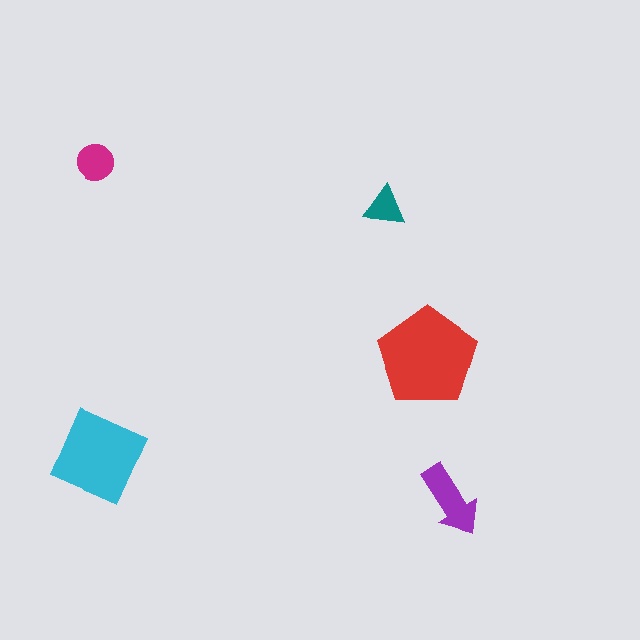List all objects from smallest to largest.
The teal triangle, the magenta circle, the purple arrow, the cyan square, the red pentagon.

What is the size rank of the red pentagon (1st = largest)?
1st.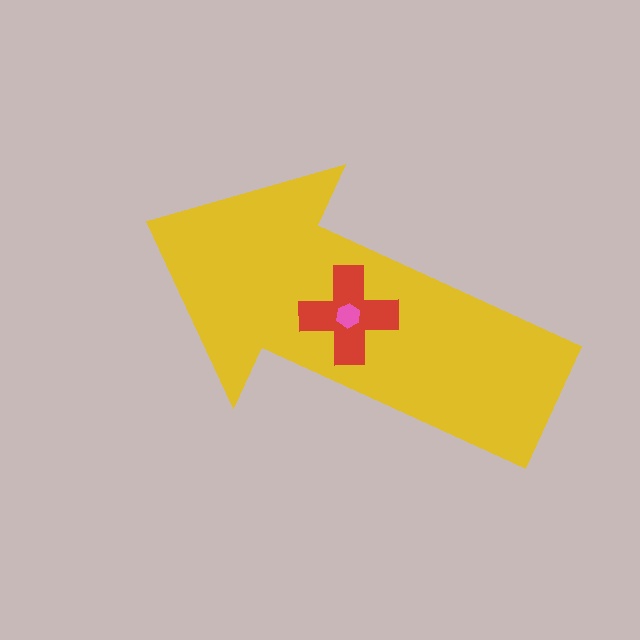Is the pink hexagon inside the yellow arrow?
Yes.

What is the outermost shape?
The yellow arrow.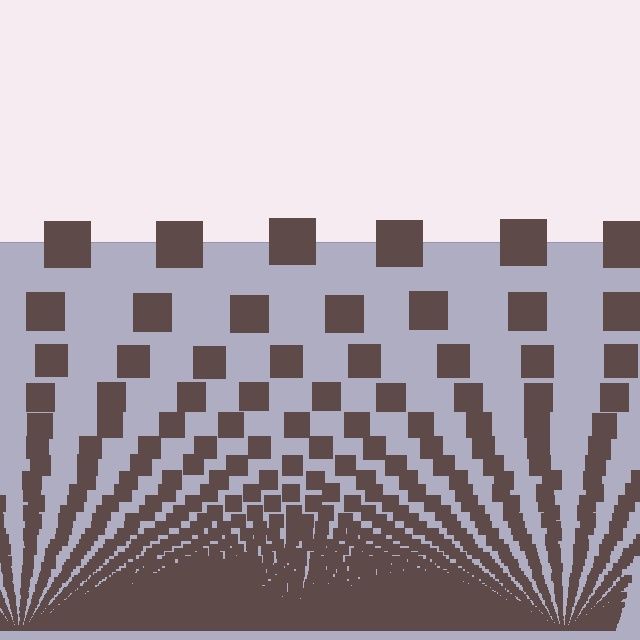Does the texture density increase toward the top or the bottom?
Density increases toward the bottom.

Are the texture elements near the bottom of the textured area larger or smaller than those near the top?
Smaller. The gradient is inverted — elements near the bottom are smaller and denser.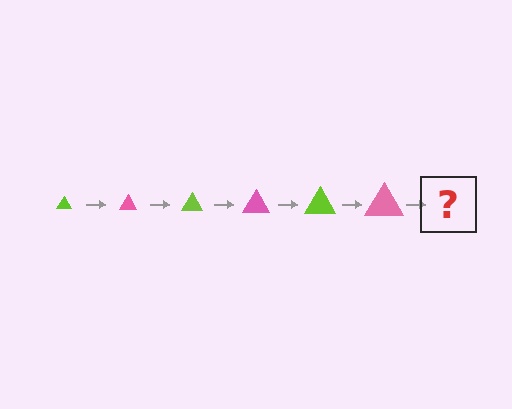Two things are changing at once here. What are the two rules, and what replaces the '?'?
The two rules are that the triangle grows larger each step and the color cycles through lime and pink. The '?' should be a lime triangle, larger than the previous one.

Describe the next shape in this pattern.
It should be a lime triangle, larger than the previous one.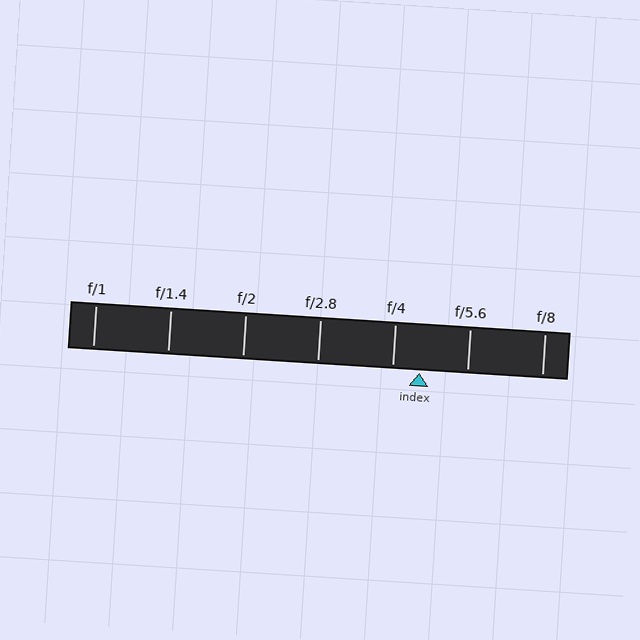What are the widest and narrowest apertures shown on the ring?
The widest aperture shown is f/1 and the narrowest is f/8.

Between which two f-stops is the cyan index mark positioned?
The index mark is between f/4 and f/5.6.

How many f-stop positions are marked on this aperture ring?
There are 7 f-stop positions marked.